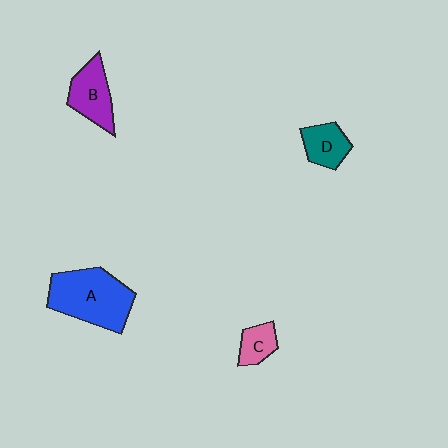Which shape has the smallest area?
Shape C (pink).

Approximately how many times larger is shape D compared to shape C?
Approximately 1.3 times.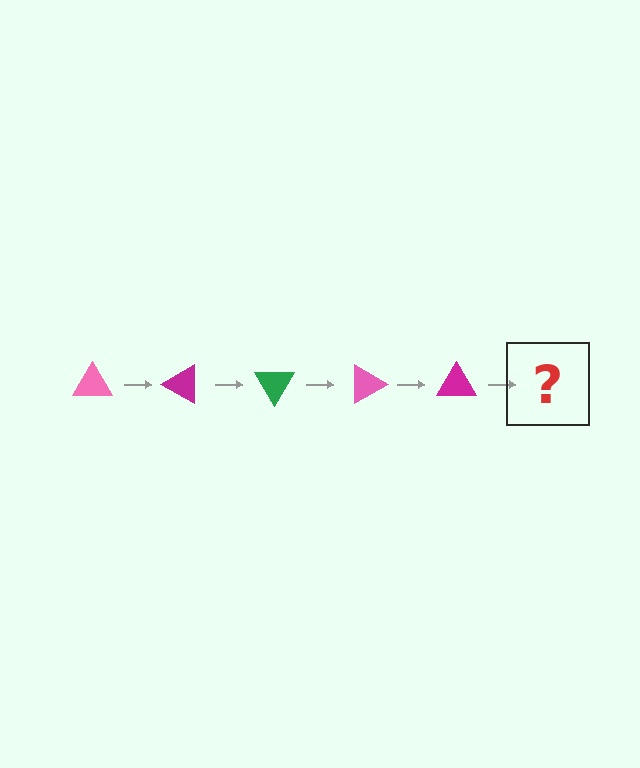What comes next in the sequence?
The next element should be a green triangle, rotated 150 degrees from the start.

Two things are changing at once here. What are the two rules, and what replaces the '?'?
The two rules are that it rotates 30 degrees each step and the color cycles through pink, magenta, and green. The '?' should be a green triangle, rotated 150 degrees from the start.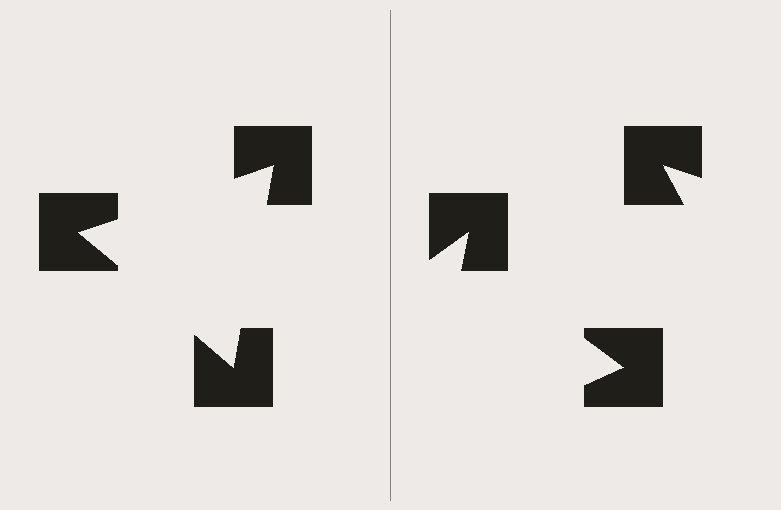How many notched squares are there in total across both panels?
6 — 3 on each side.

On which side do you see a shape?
An illusory triangle appears on the left side. On the right side the wedge cuts are rotated, so no coherent shape forms.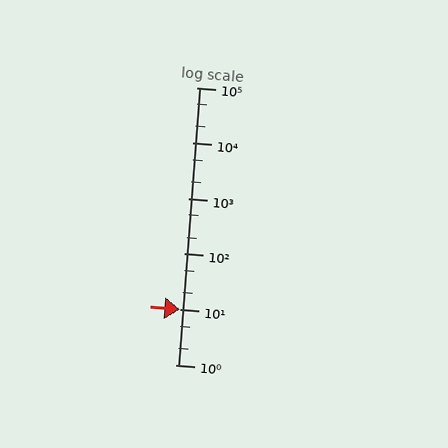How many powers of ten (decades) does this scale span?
The scale spans 5 decades, from 1 to 100000.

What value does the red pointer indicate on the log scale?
The pointer indicates approximately 9.8.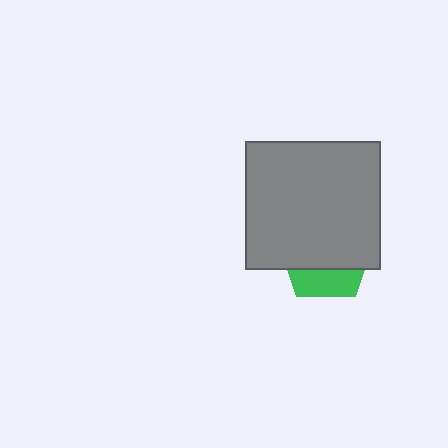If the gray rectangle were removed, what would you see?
You would see the complete green pentagon.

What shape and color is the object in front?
The object in front is a gray rectangle.